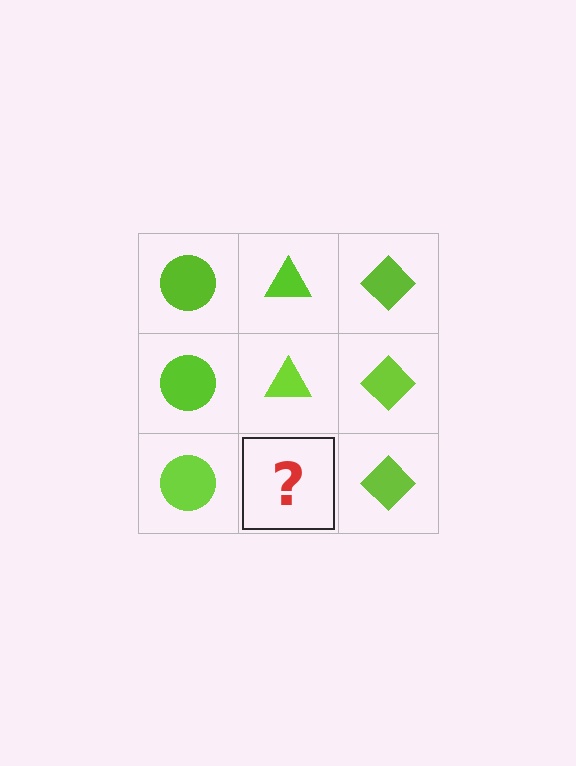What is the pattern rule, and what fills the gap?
The rule is that each column has a consistent shape. The gap should be filled with a lime triangle.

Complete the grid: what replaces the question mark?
The question mark should be replaced with a lime triangle.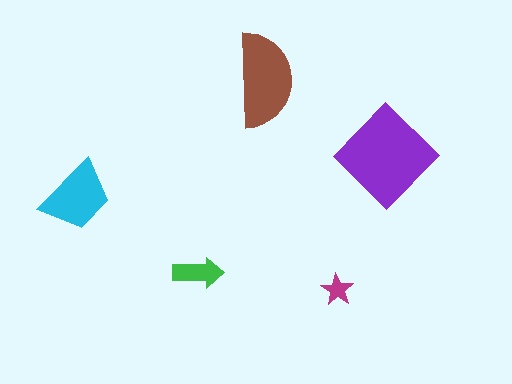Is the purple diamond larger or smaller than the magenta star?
Larger.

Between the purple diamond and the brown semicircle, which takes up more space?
The purple diamond.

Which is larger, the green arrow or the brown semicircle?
The brown semicircle.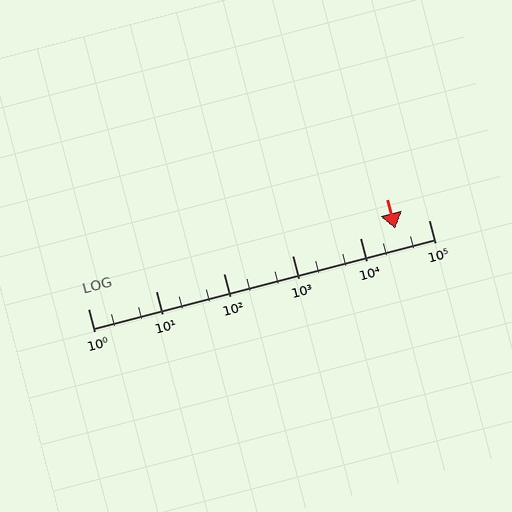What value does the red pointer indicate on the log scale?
The pointer indicates approximately 32000.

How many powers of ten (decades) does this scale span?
The scale spans 5 decades, from 1 to 100000.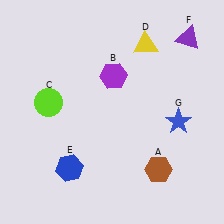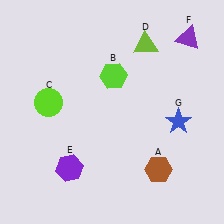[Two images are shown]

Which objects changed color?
B changed from purple to lime. D changed from yellow to lime. E changed from blue to purple.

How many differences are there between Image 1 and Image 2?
There are 3 differences between the two images.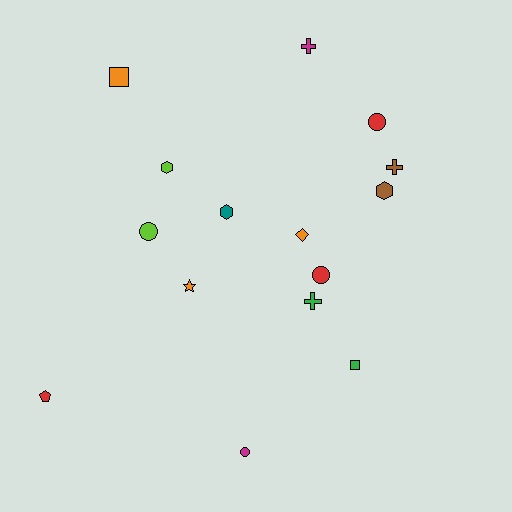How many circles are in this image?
There are 4 circles.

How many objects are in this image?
There are 15 objects.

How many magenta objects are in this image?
There are 2 magenta objects.